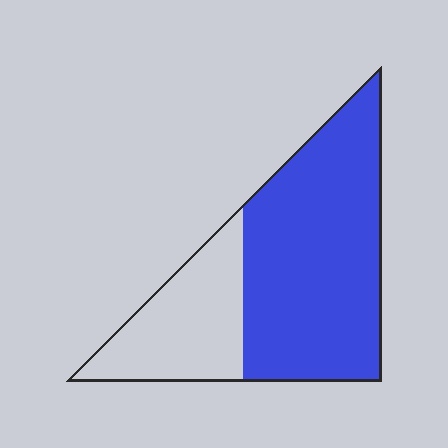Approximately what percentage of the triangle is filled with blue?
Approximately 70%.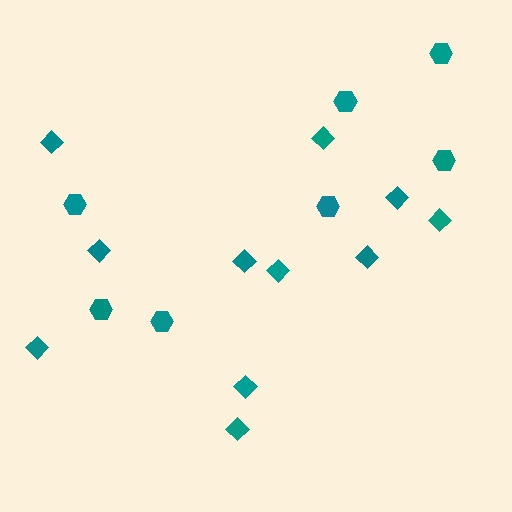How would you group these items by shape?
There are 2 groups: one group of hexagons (7) and one group of diamonds (11).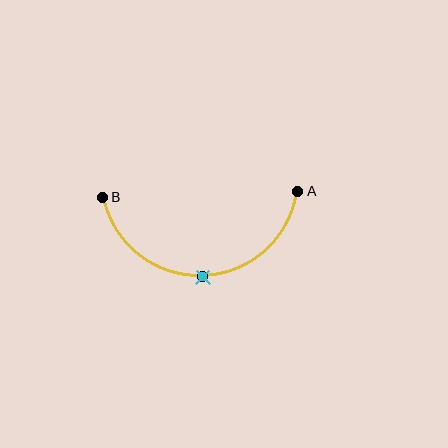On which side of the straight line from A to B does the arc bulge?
The arc bulges below the straight line connecting A and B.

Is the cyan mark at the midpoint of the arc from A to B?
Yes. The cyan mark lies on the arc at equal arc-length from both A and B — it is the arc midpoint.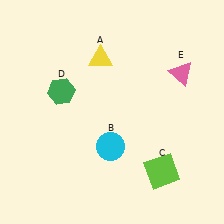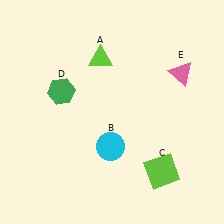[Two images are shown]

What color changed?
The triangle (A) changed from yellow in Image 1 to lime in Image 2.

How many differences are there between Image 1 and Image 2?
There is 1 difference between the two images.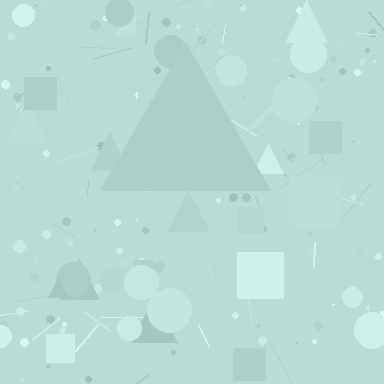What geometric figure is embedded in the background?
A triangle is embedded in the background.